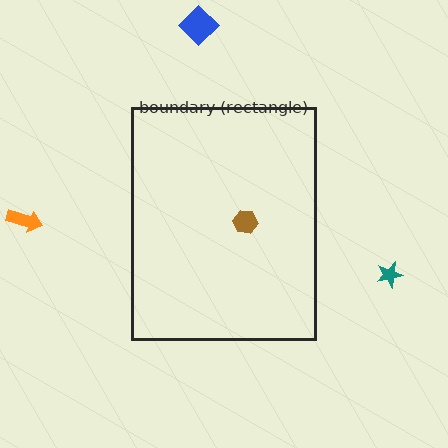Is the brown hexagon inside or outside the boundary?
Inside.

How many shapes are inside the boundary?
1 inside, 3 outside.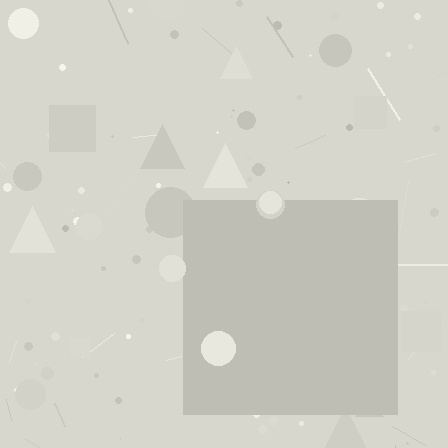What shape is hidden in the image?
A square is hidden in the image.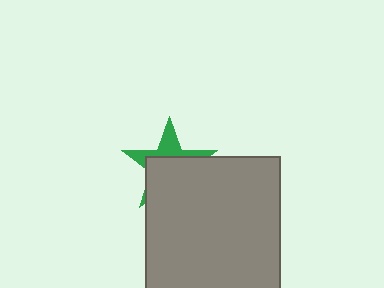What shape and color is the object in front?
The object in front is a gray square.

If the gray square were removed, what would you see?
You would see the complete green star.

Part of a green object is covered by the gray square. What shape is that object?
It is a star.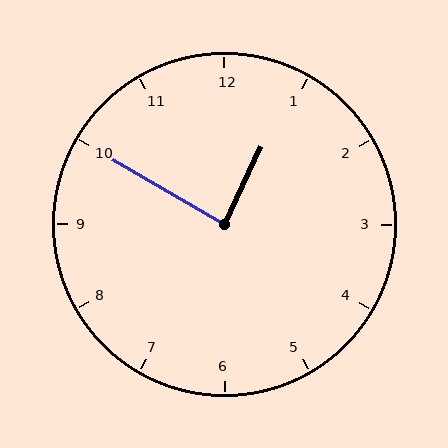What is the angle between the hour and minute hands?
Approximately 85 degrees.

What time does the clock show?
12:50.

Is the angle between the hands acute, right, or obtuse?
It is right.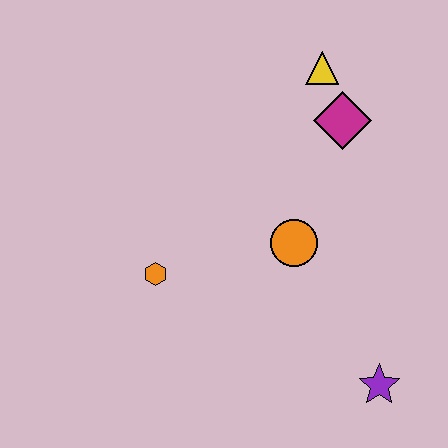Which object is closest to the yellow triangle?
The magenta diamond is closest to the yellow triangle.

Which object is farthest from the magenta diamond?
The purple star is farthest from the magenta diamond.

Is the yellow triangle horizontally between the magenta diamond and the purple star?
No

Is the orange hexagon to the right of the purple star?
No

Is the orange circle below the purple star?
No